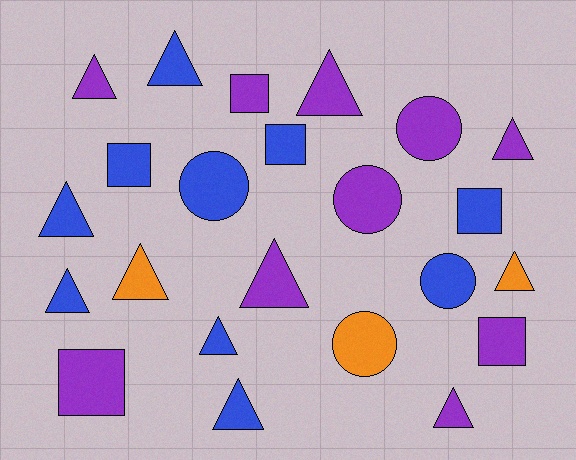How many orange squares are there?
There are no orange squares.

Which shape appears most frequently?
Triangle, with 12 objects.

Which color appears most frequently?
Blue, with 10 objects.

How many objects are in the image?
There are 23 objects.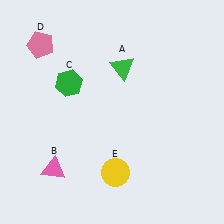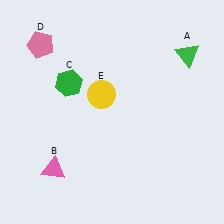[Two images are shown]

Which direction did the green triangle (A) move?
The green triangle (A) moved right.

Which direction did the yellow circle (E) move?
The yellow circle (E) moved up.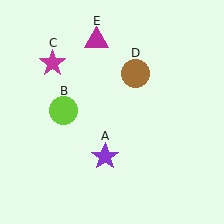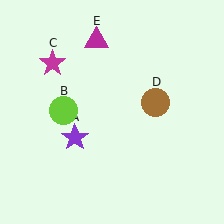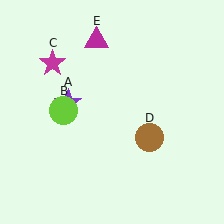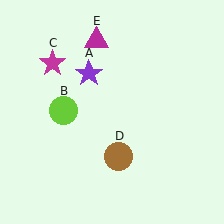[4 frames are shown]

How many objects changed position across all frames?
2 objects changed position: purple star (object A), brown circle (object D).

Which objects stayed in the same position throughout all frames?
Lime circle (object B) and magenta star (object C) and magenta triangle (object E) remained stationary.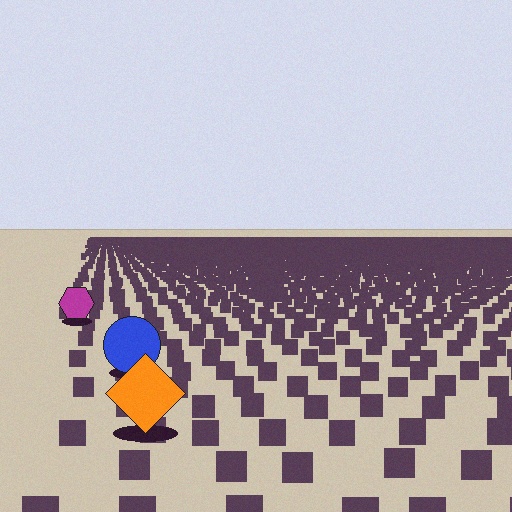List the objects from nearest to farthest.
From nearest to farthest: the orange diamond, the blue circle, the magenta hexagon.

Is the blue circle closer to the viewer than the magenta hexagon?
Yes. The blue circle is closer — you can tell from the texture gradient: the ground texture is coarser near it.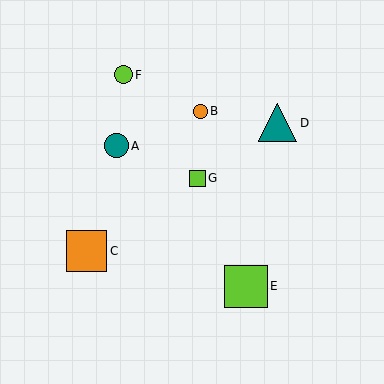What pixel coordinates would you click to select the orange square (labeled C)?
Click at (86, 251) to select the orange square C.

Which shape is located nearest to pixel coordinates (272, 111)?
The teal triangle (labeled D) at (278, 123) is nearest to that location.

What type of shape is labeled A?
Shape A is a teal circle.